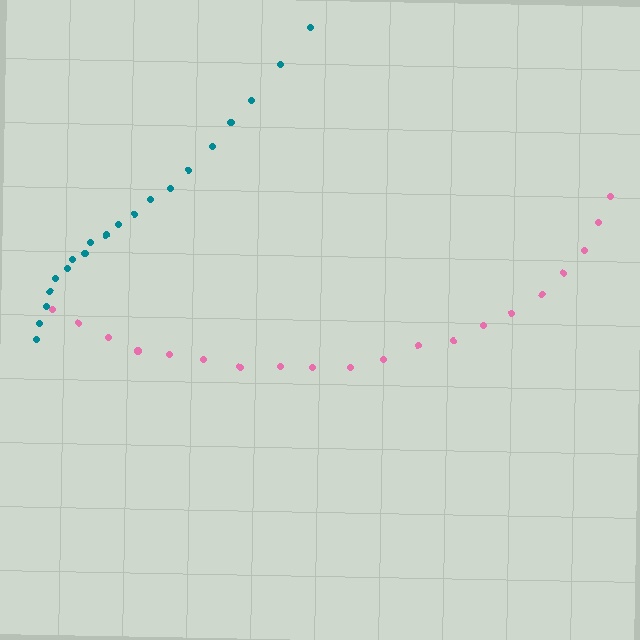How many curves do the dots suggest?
There are 2 distinct paths.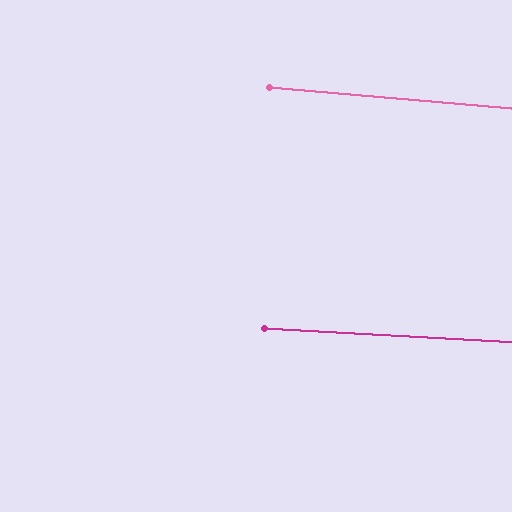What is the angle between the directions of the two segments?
Approximately 2 degrees.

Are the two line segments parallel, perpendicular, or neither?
Parallel — their directions differ by only 1.9°.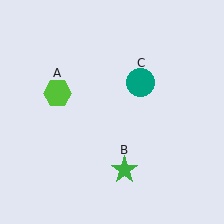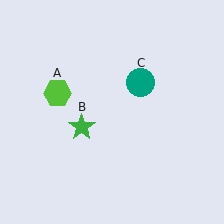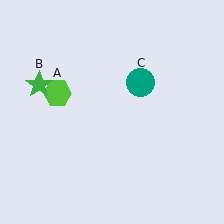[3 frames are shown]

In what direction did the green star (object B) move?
The green star (object B) moved up and to the left.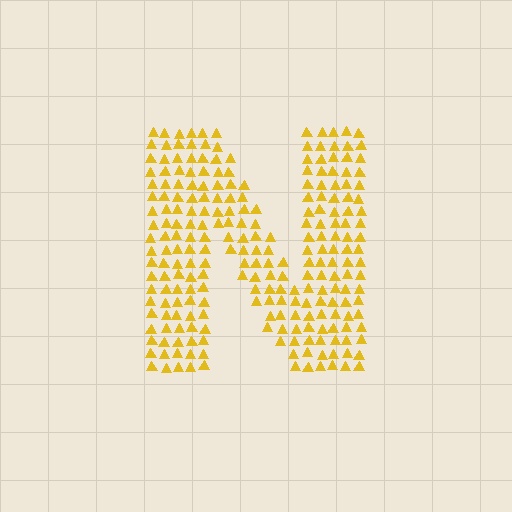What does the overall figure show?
The overall figure shows the letter N.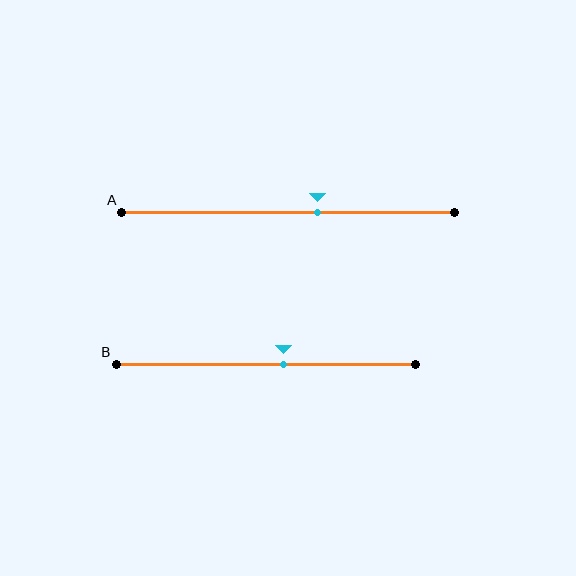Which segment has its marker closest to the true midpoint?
Segment B has its marker closest to the true midpoint.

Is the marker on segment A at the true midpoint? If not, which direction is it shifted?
No, the marker on segment A is shifted to the right by about 9% of the segment length.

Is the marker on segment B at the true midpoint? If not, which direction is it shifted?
No, the marker on segment B is shifted to the right by about 6% of the segment length.